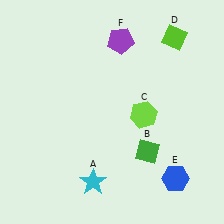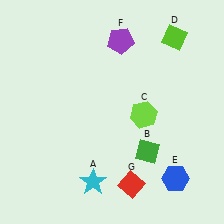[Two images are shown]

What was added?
A red diamond (G) was added in Image 2.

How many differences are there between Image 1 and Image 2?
There is 1 difference between the two images.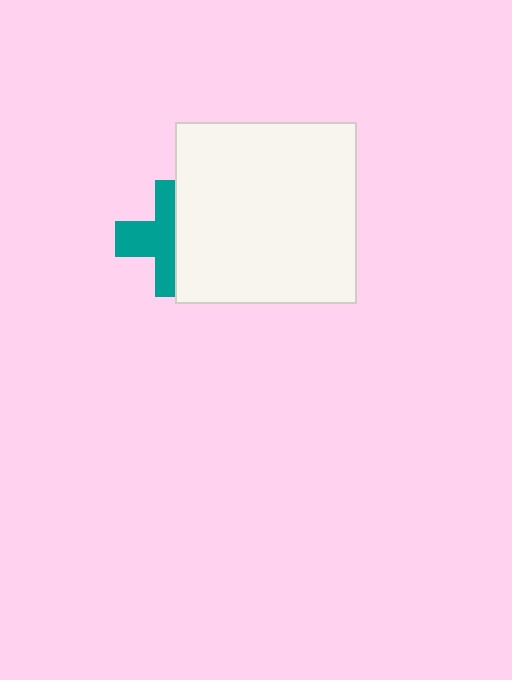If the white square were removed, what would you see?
You would see the complete teal cross.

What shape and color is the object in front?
The object in front is a white square.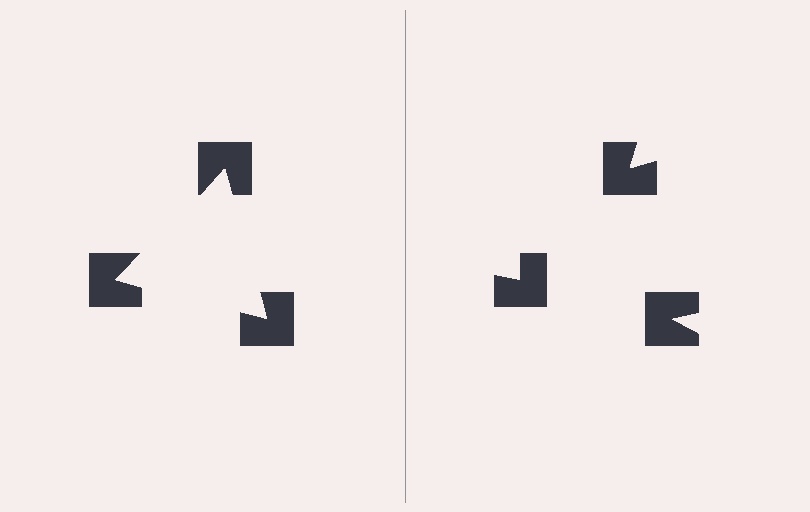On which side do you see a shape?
An illusory triangle appears on the left side. On the right side the wedge cuts are rotated, so no coherent shape forms.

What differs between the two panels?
The notched squares are positioned identically on both sides; only the wedge orientations differ. On the left they align to a triangle; on the right they are misaligned.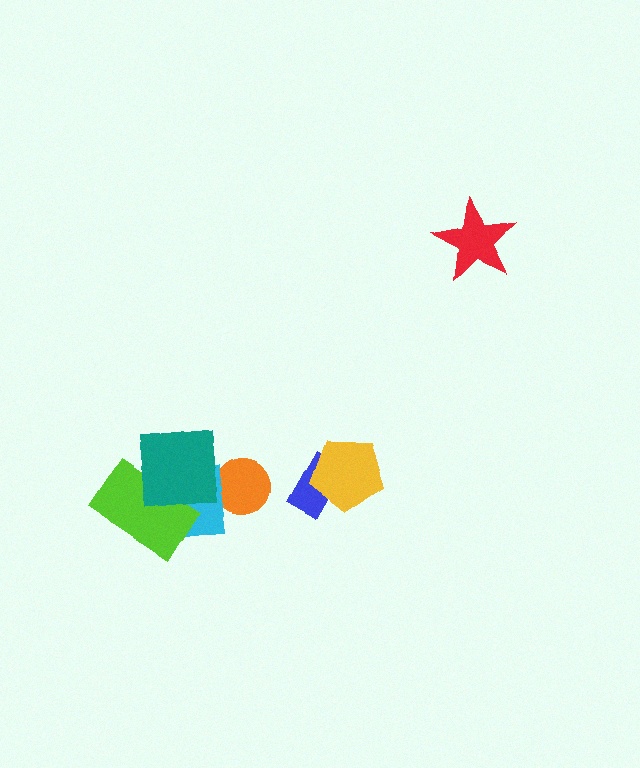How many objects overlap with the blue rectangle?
1 object overlaps with the blue rectangle.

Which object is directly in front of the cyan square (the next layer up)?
The lime rectangle is directly in front of the cyan square.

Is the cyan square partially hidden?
Yes, it is partially covered by another shape.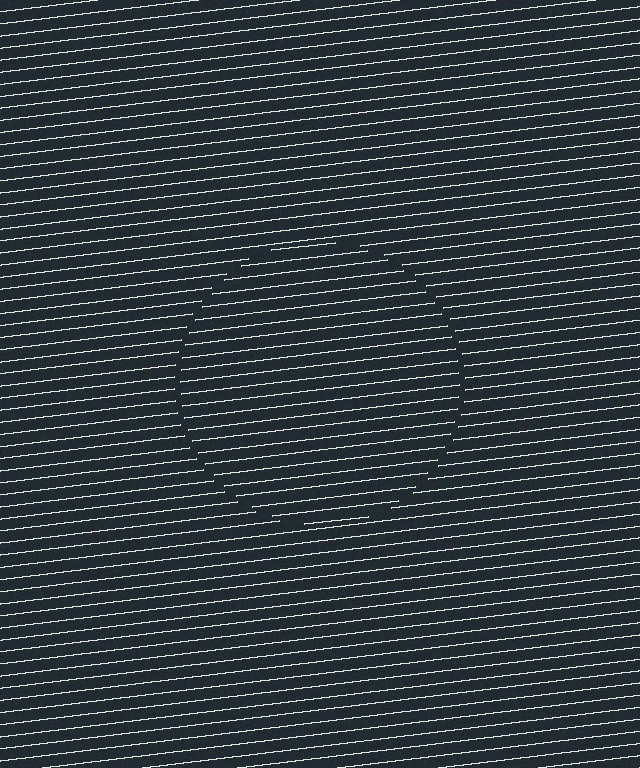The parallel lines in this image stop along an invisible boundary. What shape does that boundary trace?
An illusory circle. The interior of the shape contains the same grating, shifted by half a period — the contour is defined by the phase discontinuity where line-ends from the inner and outer gratings abut.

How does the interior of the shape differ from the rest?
The interior of the shape contains the same grating, shifted by half a period — the contour is defined by the phase discontinuity where line-ends from the inner and outer gratings abut.